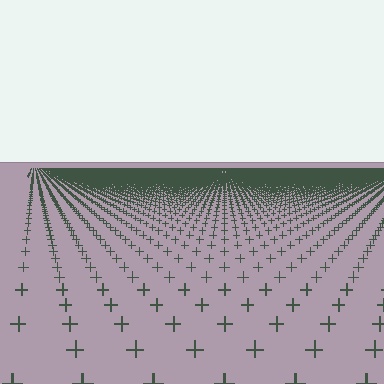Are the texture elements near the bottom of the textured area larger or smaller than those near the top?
Larger. Near the bottom, elements are closer to the viewer and appear at a bigger on-screen size.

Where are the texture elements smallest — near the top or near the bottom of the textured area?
Near the top.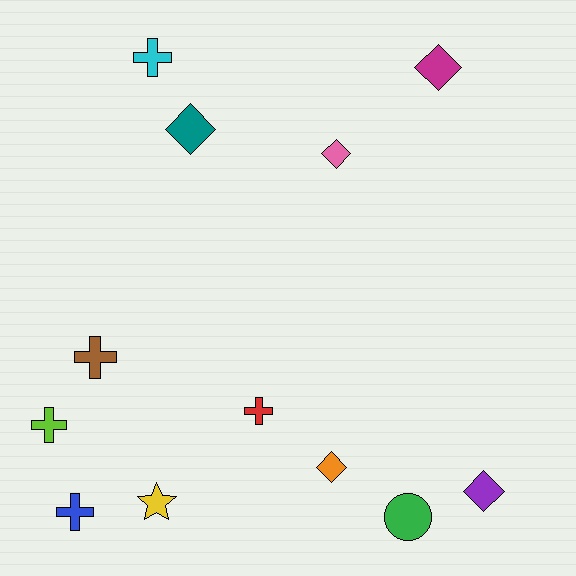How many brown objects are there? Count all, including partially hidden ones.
There is 1 brown object.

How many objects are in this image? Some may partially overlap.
There are 12 objects.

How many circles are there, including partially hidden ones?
There is 1 circle.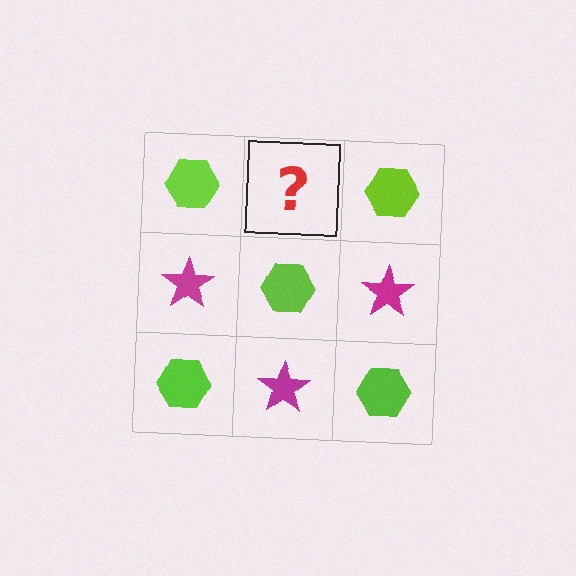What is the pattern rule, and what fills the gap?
The rule is that it alternates lime hexagon and magenta star in a checkerboard pattern. The gap should be filled with a magenta star.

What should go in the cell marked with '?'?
The missing cell should contain a magenta star.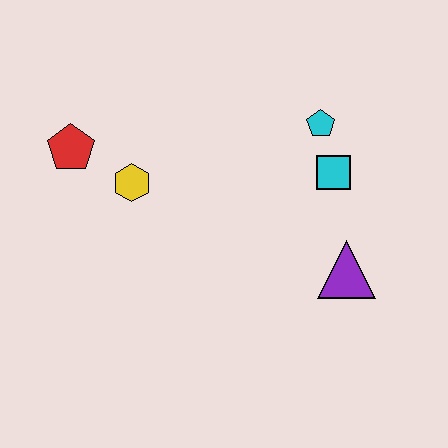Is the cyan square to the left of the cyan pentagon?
No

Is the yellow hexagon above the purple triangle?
Yes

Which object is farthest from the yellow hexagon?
The purple triangle is farthest from the yellow hexagon.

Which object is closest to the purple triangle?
The cyan square is closest to the purple triangle.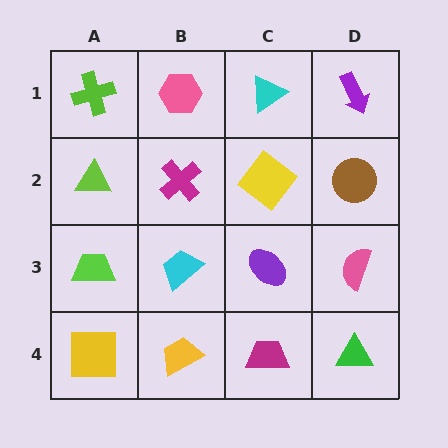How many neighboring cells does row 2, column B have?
4.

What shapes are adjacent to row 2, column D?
A purple arrow (row 1, column D), a pink semicircle (row 3, column D), a yellow diamond (row 2, column C).